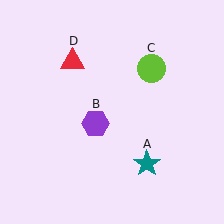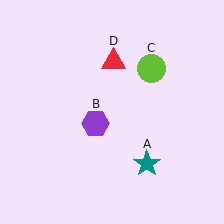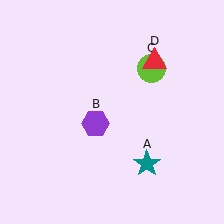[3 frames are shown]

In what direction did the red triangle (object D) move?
The red triangle (object D) moved right.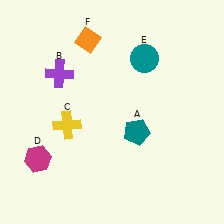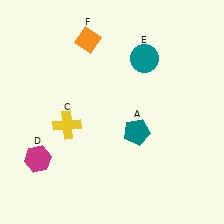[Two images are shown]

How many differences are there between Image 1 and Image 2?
There is 1 difference between the two images.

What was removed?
The purple cross (B) was removed in Image 2.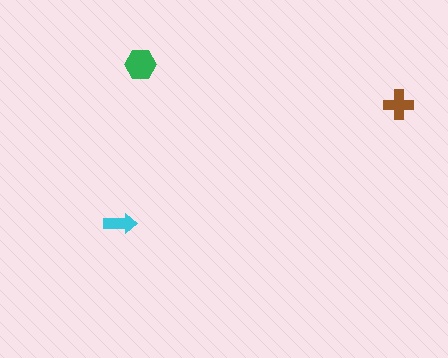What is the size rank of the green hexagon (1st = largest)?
1st.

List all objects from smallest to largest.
The cyan arrow, the brown cross, the green hexagon.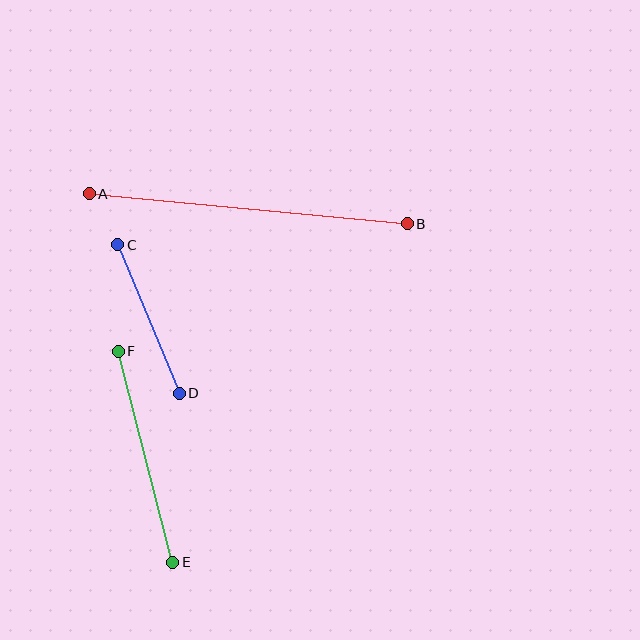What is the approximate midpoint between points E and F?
The midpoint is at approximately (145, 457) pixels.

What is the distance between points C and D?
The distance is approximately 161 pixels.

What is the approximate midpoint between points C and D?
The midpoint is at approximately (149, 319) pixels.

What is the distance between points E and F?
The distance is approximately 218 pixels.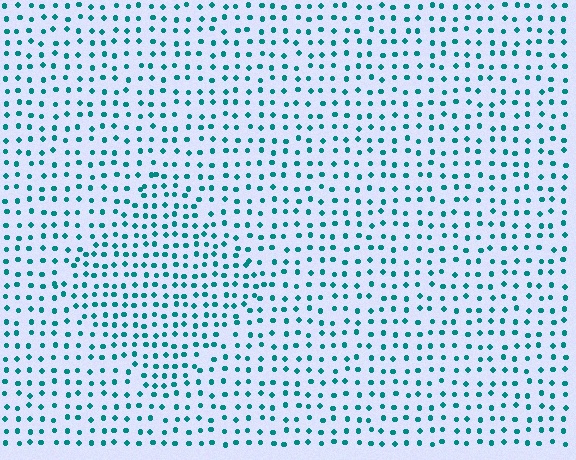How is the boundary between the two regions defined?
The boundary is defined by a change in element density (approximately 1.5x ratio). All elements are the same color, size, and shape.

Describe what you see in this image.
The image contains small teal elements arranged at two different densities. A diamond-shaped region is visible where the elements are more densely packed than the surrounding area.